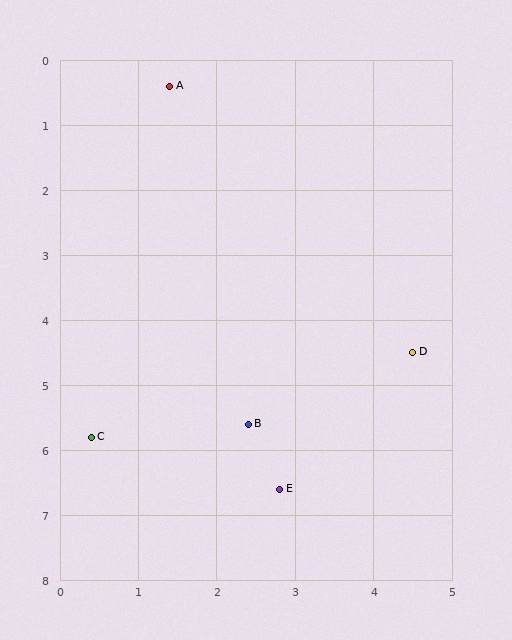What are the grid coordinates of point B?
Point B is at approximately (2.4, 5.6).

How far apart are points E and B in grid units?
Points E and B are about 1.1 grid units apart.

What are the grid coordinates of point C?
Point C is at approximately (0.4, 5.8).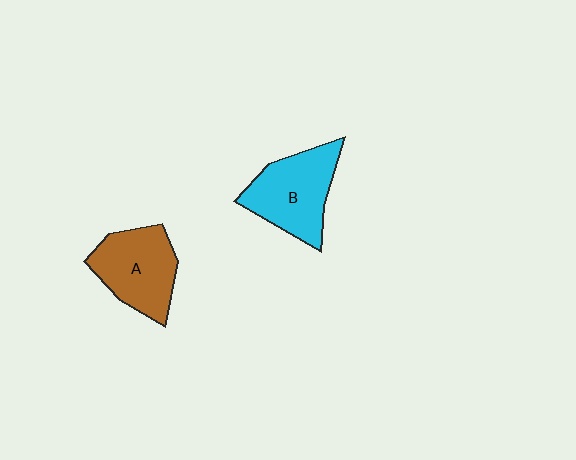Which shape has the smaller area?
Shape A (brown).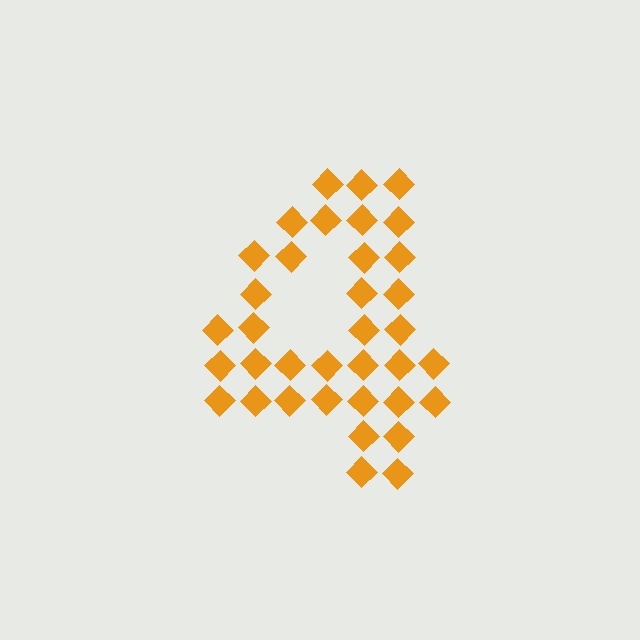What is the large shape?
The large shape is the digit 4.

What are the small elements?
The small elements are diamonds.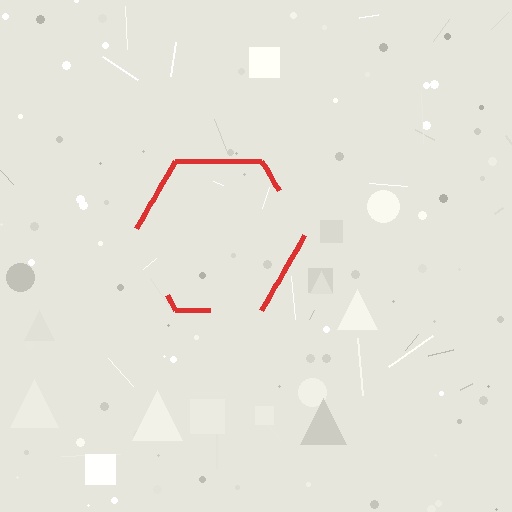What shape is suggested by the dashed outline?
The dashed outline suggests a hexagon.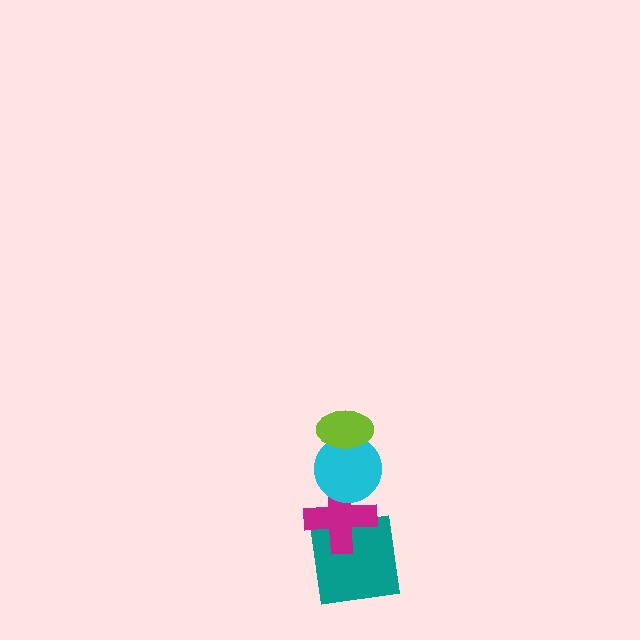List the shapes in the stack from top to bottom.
From top to bottom: the lime ellipse, the cyan circle, the magenta cross, the teal square.